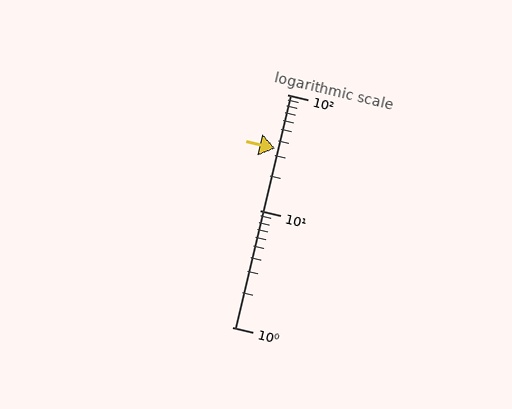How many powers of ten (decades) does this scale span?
The scale spans 2 decades, from 1 to 100.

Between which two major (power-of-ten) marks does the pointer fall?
The pointer is between 10 and 100.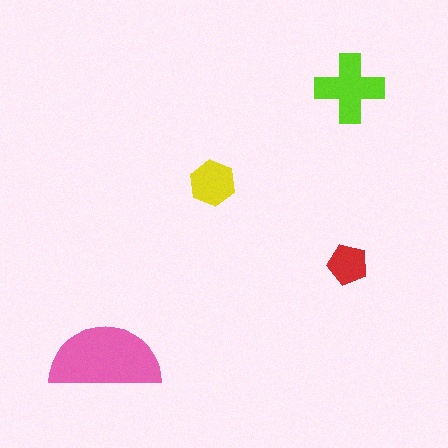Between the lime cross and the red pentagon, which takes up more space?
The lime cross.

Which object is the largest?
The pink semicircle.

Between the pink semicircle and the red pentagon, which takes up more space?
The pink semicircle.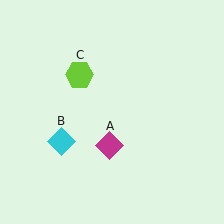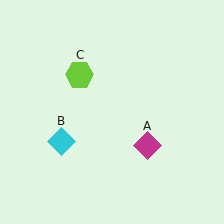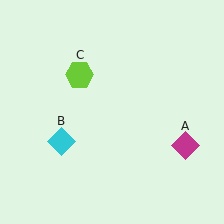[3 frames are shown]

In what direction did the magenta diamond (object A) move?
The magenta diamond (object A) moved right.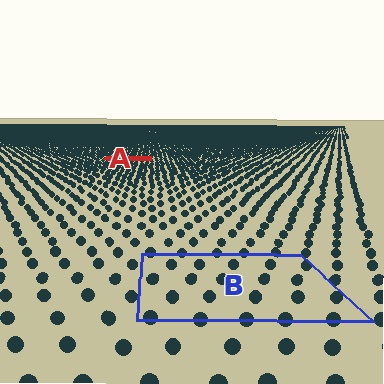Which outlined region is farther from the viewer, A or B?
Region A is farther from the viewer — the texture elements inside it appear smaller and more densely packed.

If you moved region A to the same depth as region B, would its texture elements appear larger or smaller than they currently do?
They would appear larger. At a closer depth, the same texture elements are projected at a bigger on-screen size.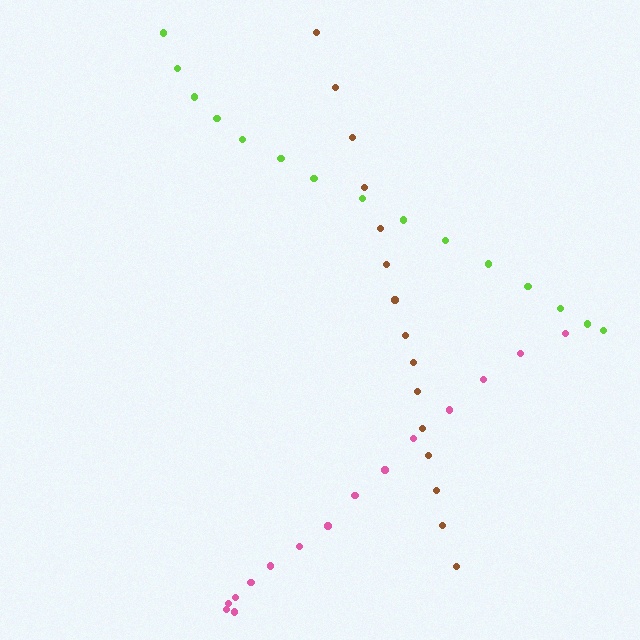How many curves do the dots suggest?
There are 3 distinct paths.